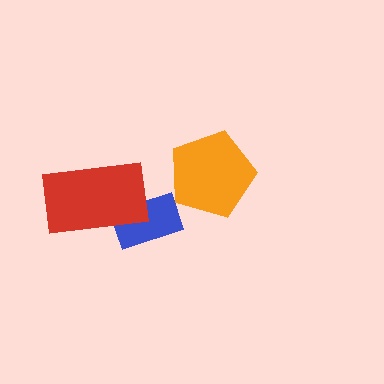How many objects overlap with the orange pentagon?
0 objects overlap with the orange pentagon.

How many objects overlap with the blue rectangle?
1 object overlaps with the blue rectangle.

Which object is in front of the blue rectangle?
The red rectangle is in front of the blue rectangle.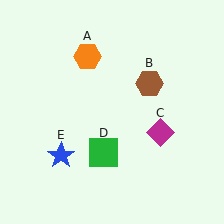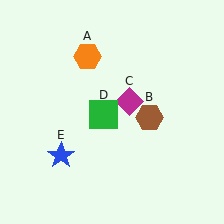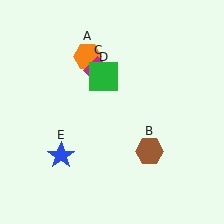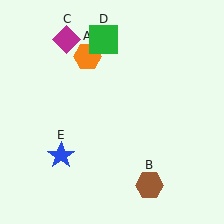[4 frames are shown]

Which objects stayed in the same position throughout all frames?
Orange hexagon (object A) and blue star (object E) remained stationary.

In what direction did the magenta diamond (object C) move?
The magenta diamond (object C) moved up and to the left.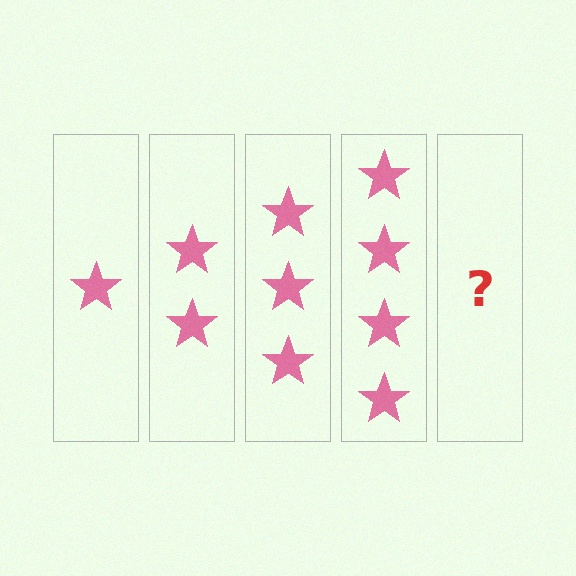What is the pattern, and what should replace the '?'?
The pattern is that each step adds one more star. The '?' should be 5 stars.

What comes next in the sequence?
The next element should be 5 stars.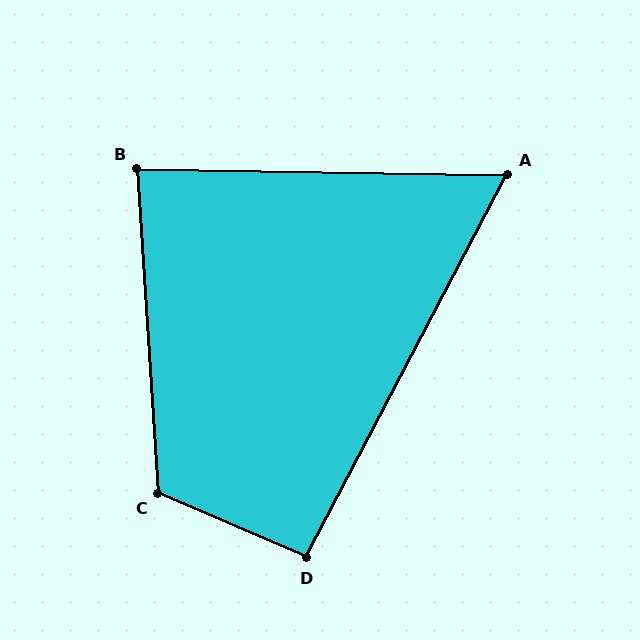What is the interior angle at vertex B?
Approximately 85 degrees (approximately right).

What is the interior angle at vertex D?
Approximately 95 degrees (approximately right).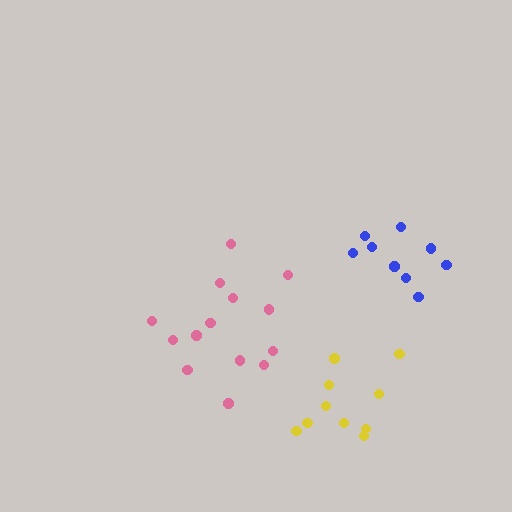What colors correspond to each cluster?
The clusters are colored: yellow, blue, pink.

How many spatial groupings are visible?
There are 3 spatial groupings.